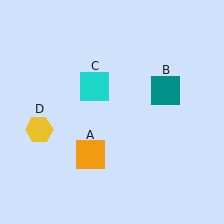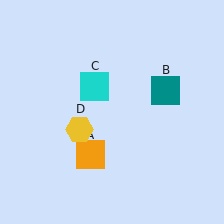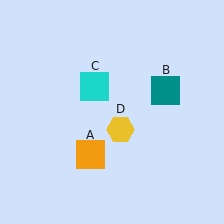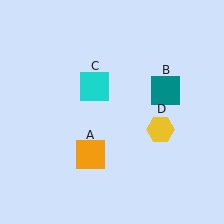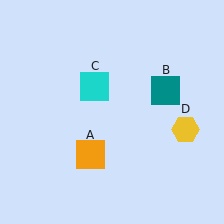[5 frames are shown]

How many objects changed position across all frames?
1 object changed position: yellow hexagon (object D).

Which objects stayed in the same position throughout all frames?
Orange square (object A) and teal square (object B) and cyan square (object C) remained stationary.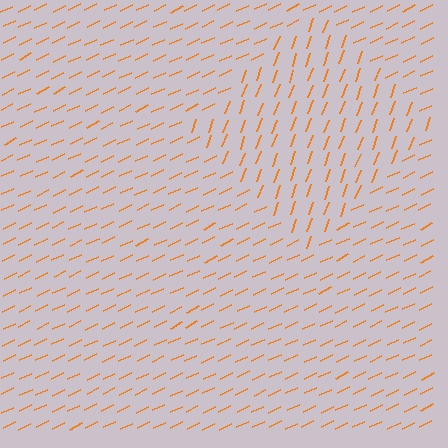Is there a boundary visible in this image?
Yes, there is a texture boundary formed by a change in line orientation.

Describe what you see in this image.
The image is filled with small orange line segments. A diamond region in the image has lines oriented differently from the surrounding lines, creating a visible texture boundary.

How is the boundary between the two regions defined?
The boundary is defined purely by a change in line orientation (approximately 45 degrees difference). All lines are the same color and thickness.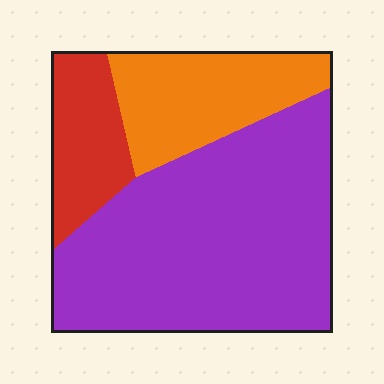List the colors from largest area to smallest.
From largest to smallest: purple, orange, red.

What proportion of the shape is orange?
Orange covers 22% of the shape.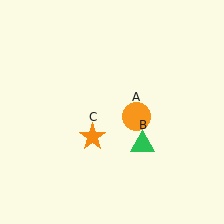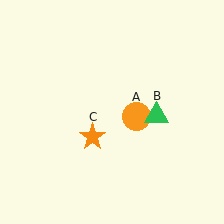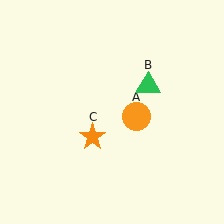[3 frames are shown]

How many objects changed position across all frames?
1 object changed position: green triangle (object B).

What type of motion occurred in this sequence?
The green triangle (object B) rotated counterclockwise around the center of the scene.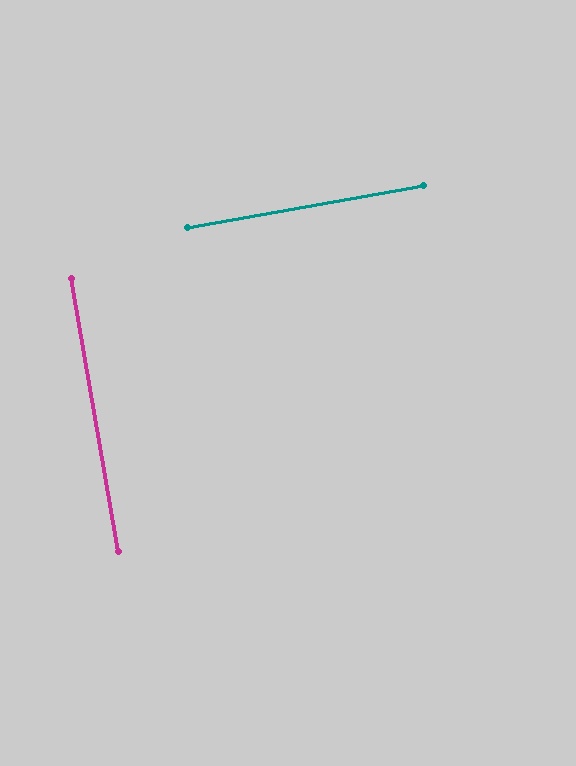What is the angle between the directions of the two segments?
Approximately 90 degrees.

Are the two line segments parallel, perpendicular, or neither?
Perpendicular — they meet at approximately 90°.